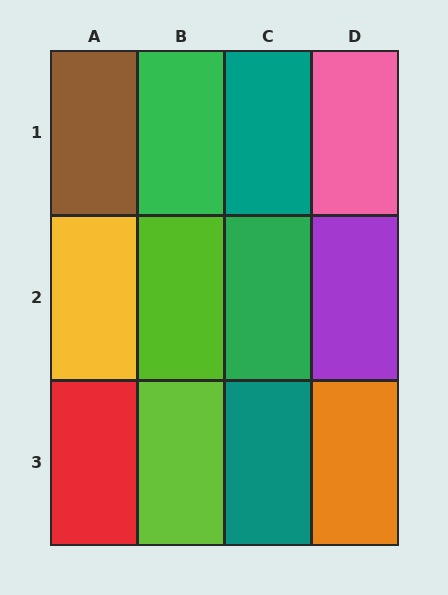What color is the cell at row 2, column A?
Yellow.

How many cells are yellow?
1 cell is yellow.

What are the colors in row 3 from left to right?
Red, lime, teal, orange.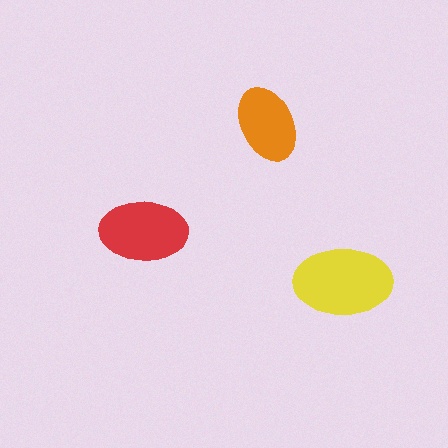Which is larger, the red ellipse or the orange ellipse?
The red one.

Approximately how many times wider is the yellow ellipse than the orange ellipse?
About 1.5 times wider.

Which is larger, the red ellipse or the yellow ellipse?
The yellow one.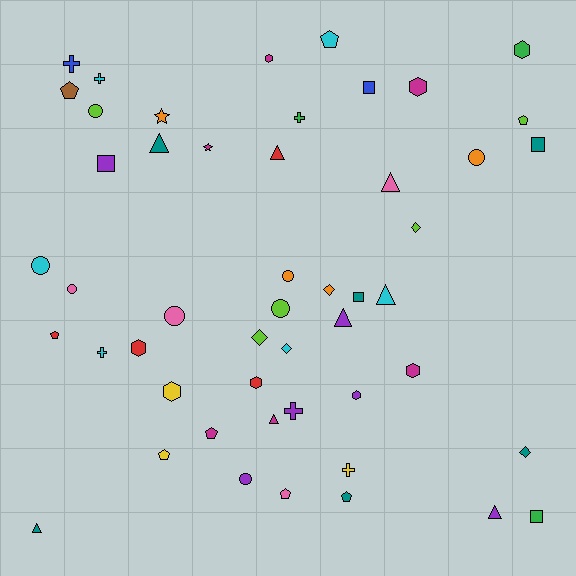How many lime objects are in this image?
There are 5 lime objects.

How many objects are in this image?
There are 50 objects.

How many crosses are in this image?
There are 6 crosses.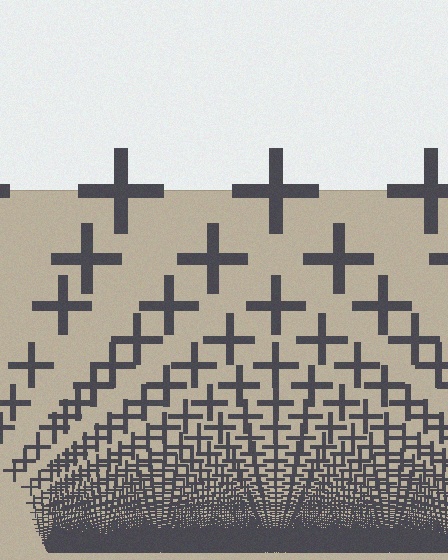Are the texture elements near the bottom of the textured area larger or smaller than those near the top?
Smaller. The gradient is inverted — elements near the bottom are smaller and denser.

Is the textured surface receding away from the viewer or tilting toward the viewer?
The surface appears to tilt toward the viewer. Texture elements get larger and sparser toward the top.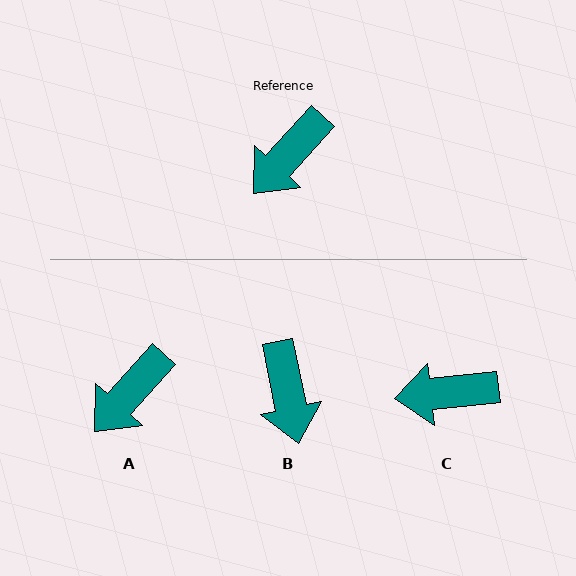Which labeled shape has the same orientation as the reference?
A.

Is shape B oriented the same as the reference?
No, it is off by about 53 degrees.